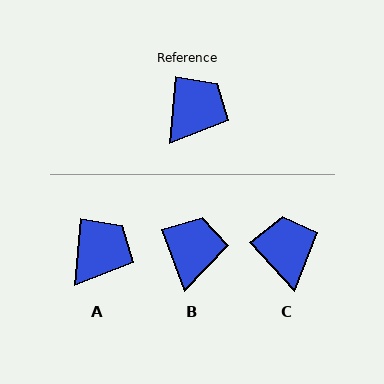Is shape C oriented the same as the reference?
No, it is off by about 48 degrees.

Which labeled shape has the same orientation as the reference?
A.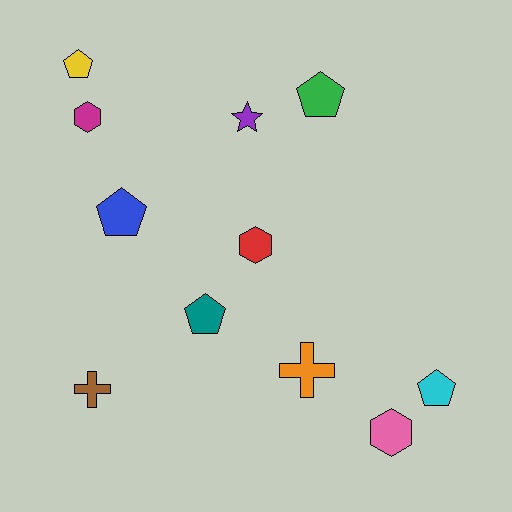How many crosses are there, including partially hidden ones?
There are 2 crosses.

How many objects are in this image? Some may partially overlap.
There are 11 objects.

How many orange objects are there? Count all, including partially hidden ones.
There is 1 orange object.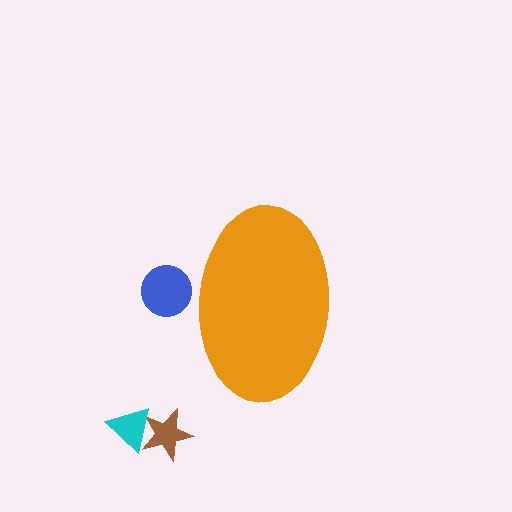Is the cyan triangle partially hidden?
No, the cyan triangle is fully visible.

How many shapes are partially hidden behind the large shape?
1 shape is partially hidden.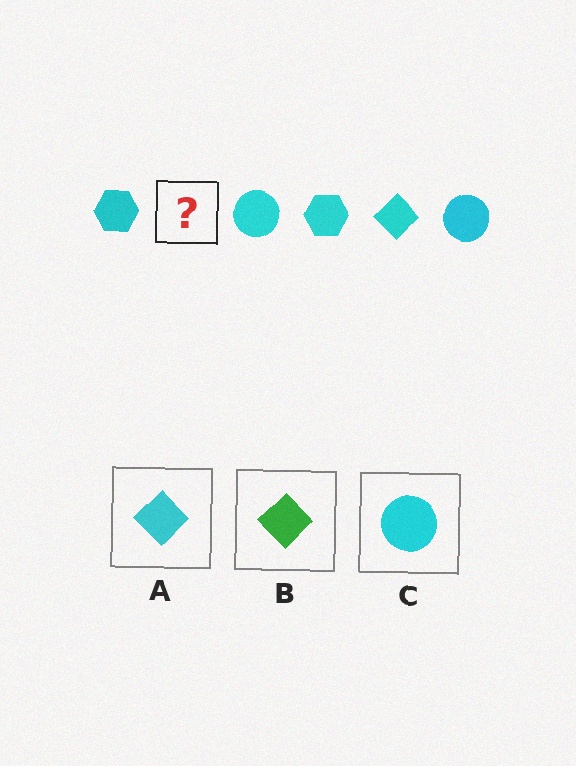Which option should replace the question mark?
Option A.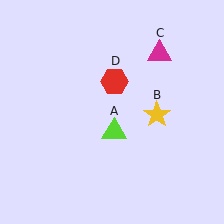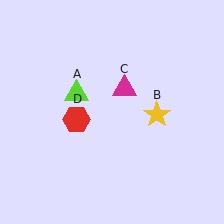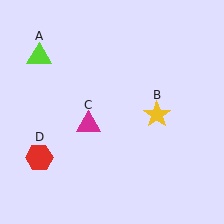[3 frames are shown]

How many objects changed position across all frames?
3 objects changed position: lime triangle (object A), magenta triangle (object C), red hexagon (object D).